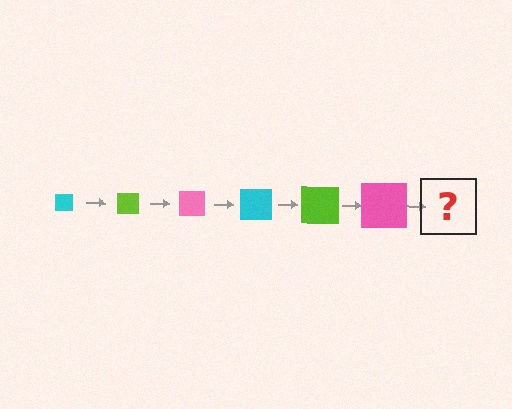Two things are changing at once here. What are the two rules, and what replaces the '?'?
The two rules are that the square grows larger each step and the color cycles through cyan, lime, and pink. The '?' should be a cyan square, larger than the previous one.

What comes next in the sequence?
The next element should be a cyan square, larger than the previous one.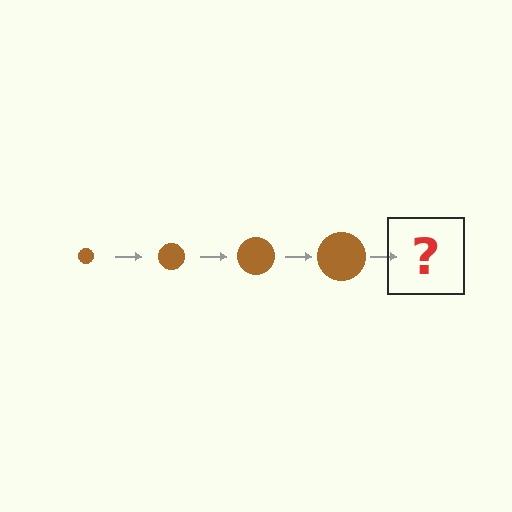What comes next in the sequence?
The next element should be a brown circle, larger than the previous one.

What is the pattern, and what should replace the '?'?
The pattern is that the circle gets progressively larger each step. The '?' should be a brown circle, larger than the previous one.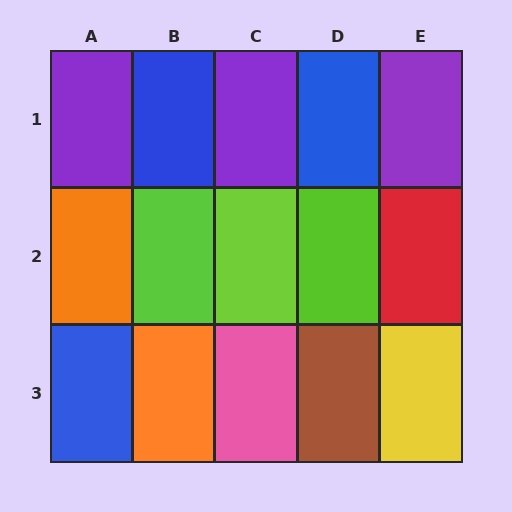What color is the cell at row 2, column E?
Red.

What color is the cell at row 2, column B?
Lime.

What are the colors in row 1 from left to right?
Purple, blue, purple, blue, purple.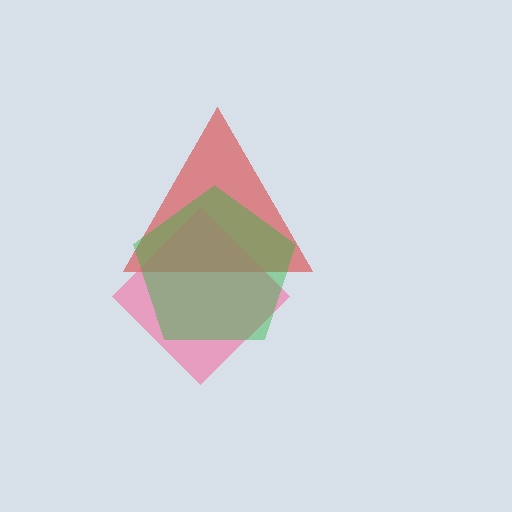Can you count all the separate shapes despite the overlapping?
Yes, there are 3 separate shapes.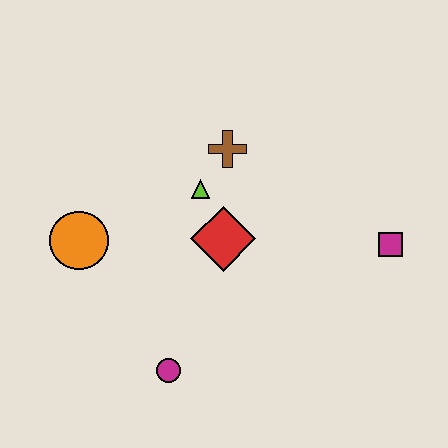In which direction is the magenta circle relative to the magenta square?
The magenta circle is to the left of the magenta square.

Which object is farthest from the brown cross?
The magenta circle is farthest from the brown cross.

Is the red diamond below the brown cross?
Yes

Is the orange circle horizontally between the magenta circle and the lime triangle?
No